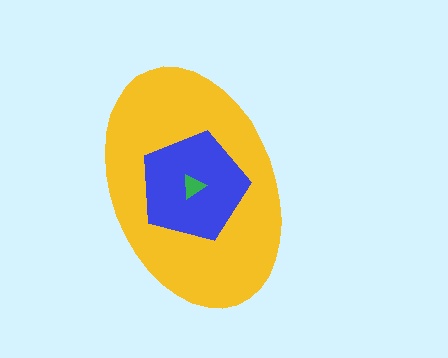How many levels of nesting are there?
3.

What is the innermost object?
The green triangle.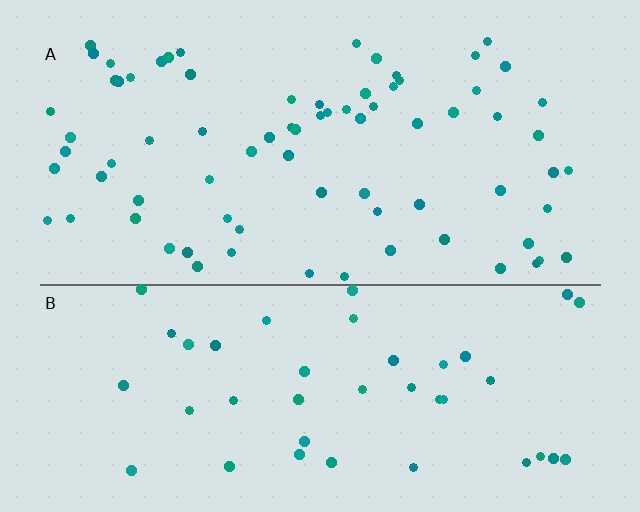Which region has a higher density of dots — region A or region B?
A (the top).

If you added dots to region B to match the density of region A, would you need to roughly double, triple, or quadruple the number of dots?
Approximately double.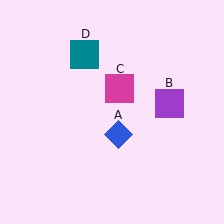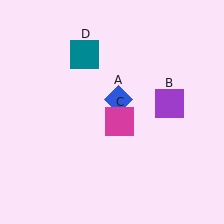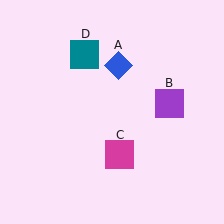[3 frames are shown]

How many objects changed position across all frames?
2 objects changed position: blue diamond (object A), magenta square (object C).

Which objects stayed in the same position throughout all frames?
Purple square (object B) and teal square (object D) remained stationary.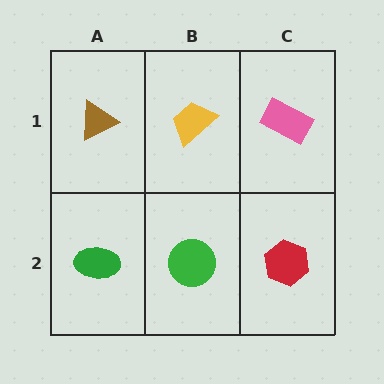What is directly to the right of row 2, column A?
A green circle.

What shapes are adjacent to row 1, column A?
A green ellipse (row 2, column A), a yellow trapezoid (row 1, column B).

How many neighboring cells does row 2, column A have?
2.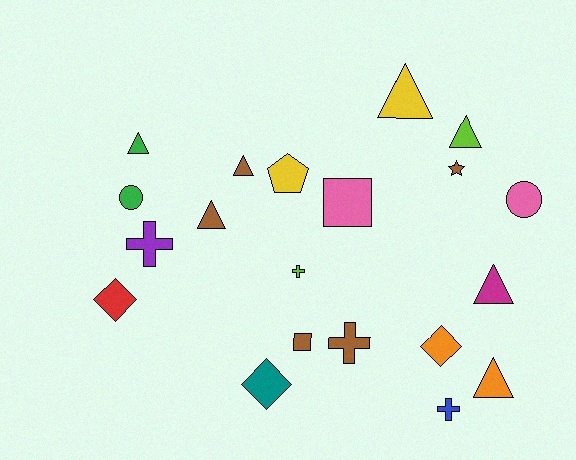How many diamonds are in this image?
There are 3 diamonds.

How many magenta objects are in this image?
There is 1 magenta object.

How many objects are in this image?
There are 20 objects.